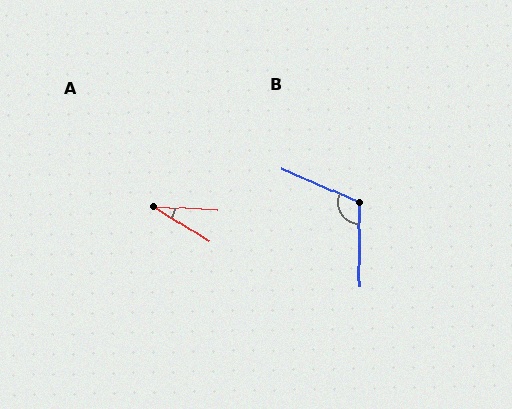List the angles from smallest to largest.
A (29°), B (113°).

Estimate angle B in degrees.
Approximately 113 degrees.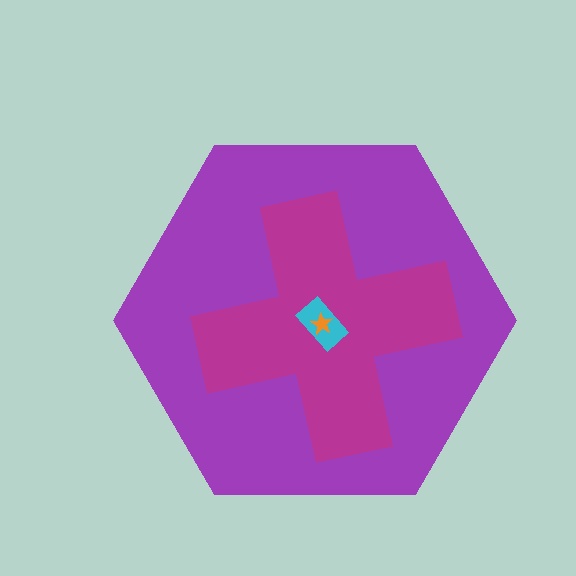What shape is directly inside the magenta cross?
The cyan rectangle.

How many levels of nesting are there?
4.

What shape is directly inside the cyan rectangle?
The orange star.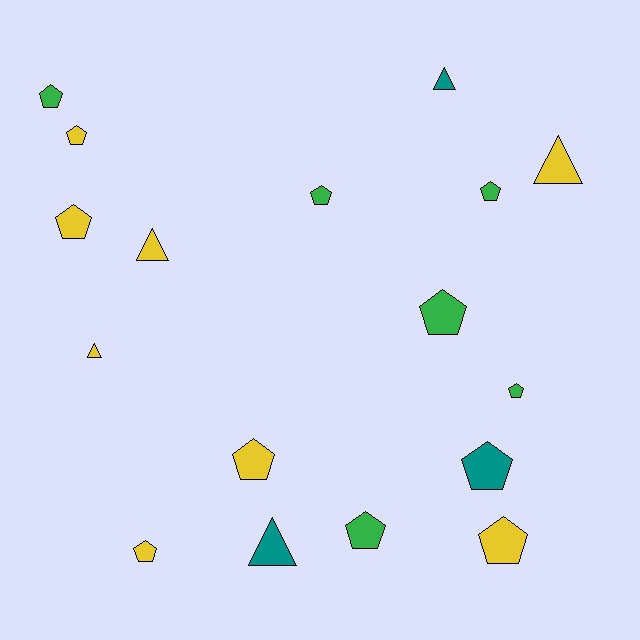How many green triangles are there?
There are no green triangles.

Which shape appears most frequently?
Pentagon, with 12 objects.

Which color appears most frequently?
Yellow, with 8 objects.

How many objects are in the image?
There are 17 objects.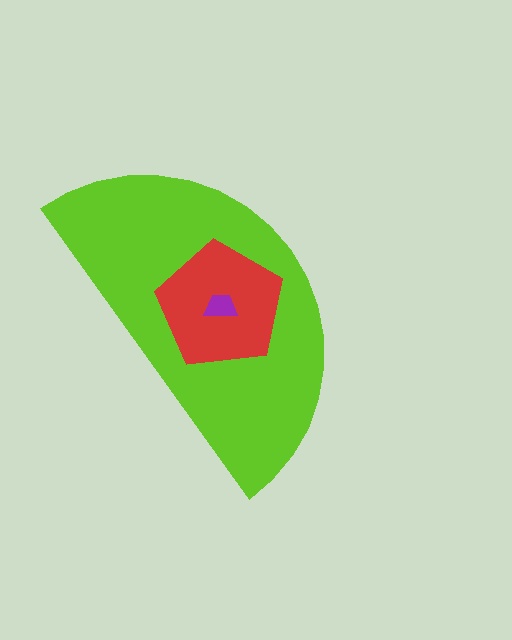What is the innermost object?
The purple trapezoid.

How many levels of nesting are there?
3.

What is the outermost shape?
The lime semicircle.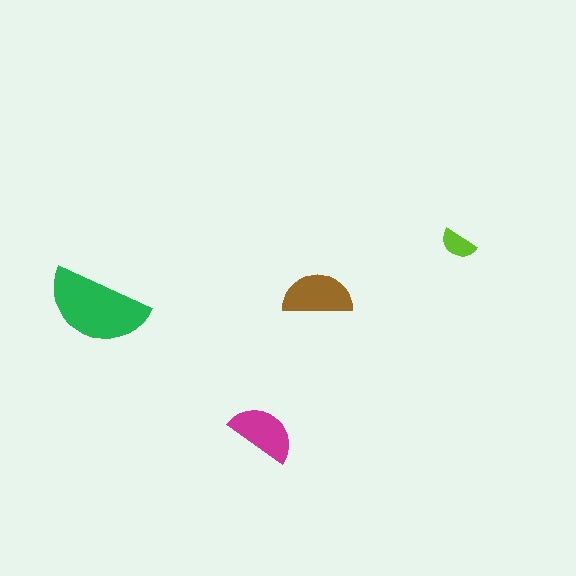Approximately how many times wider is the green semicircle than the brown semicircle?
About 1.5 times wider.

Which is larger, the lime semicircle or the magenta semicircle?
The magenta one.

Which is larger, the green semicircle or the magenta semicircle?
The green one.